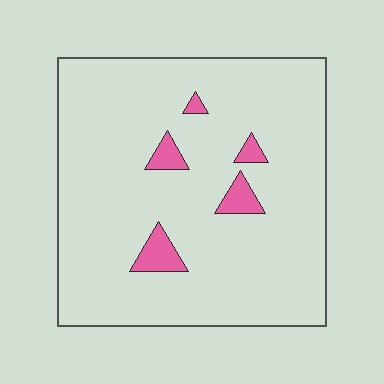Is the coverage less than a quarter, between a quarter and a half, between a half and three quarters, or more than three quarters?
Less than a quarter.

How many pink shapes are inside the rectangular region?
5.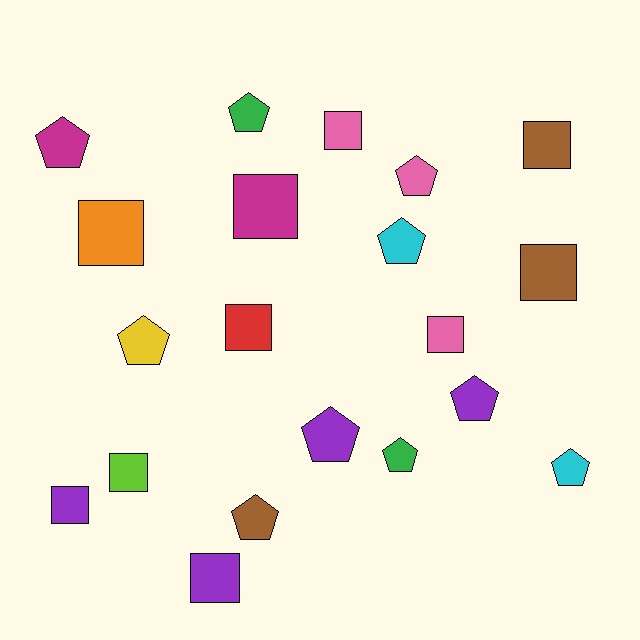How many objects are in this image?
There are 20 objects.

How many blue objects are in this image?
There are no blue objects.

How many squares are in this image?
There are 10 squares.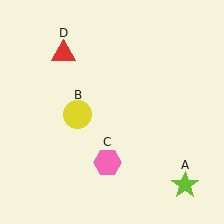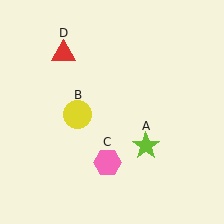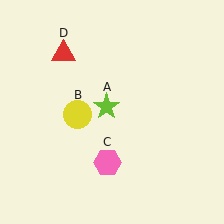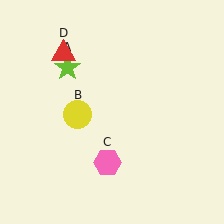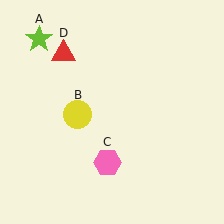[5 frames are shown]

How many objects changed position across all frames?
1 object changed position: lime star (object A).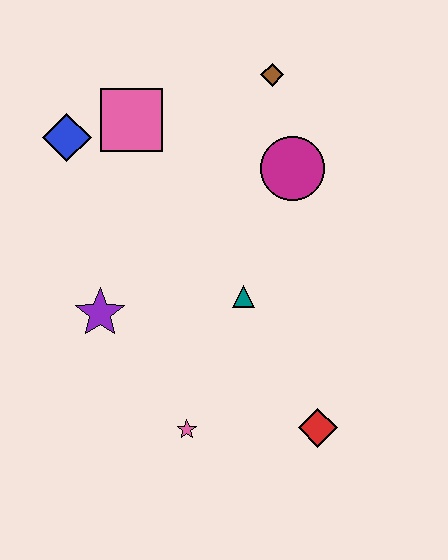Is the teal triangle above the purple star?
Yes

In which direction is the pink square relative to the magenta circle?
The pink square is to the left of the magenta circle.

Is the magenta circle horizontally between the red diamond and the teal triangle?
Yes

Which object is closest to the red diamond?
The pink star is closest to the red diamond.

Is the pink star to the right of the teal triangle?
No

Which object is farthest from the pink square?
The red diamond is farthest from the pink square.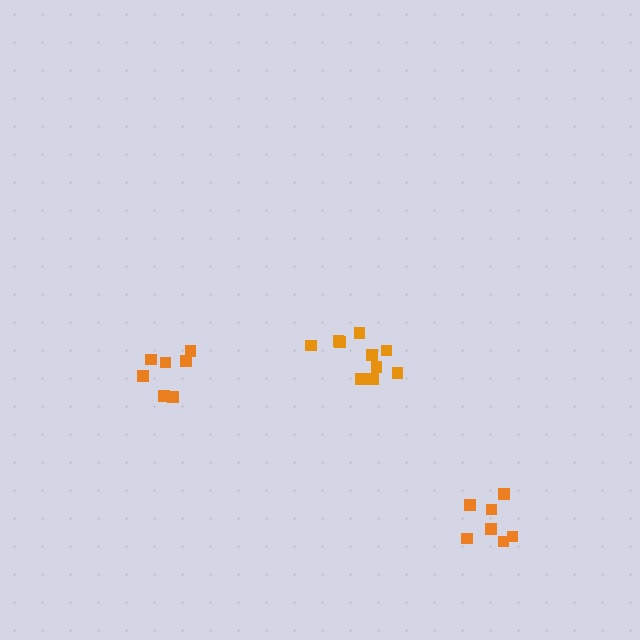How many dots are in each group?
Group 1: 10 dots, Group 2: 7 dots, Group 3: 7 dots (24 total).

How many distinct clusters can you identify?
There are 3 distinct clusters.